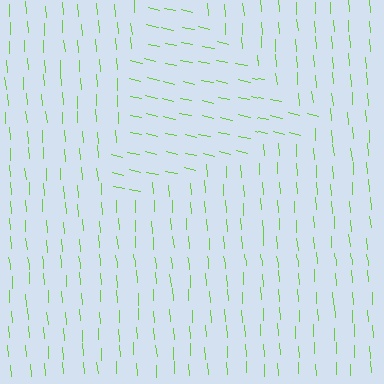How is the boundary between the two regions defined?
The boundary is defined purely by a change in line orientation (approximately 74 degrees difference). All lines are the same color and thickness.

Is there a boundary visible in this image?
Yes, there is a texture boundary formed by a change in line orientation.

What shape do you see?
I see a triangle.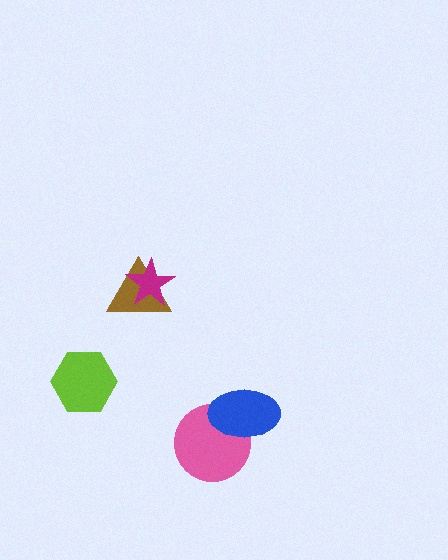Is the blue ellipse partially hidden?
No, no other shape covers it.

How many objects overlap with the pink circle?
1 object overlaps with the pink circle.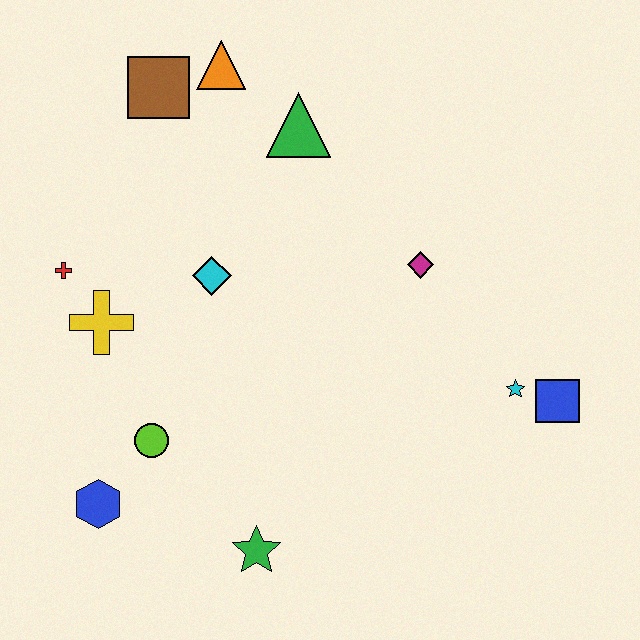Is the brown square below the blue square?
No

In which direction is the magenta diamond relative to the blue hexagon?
The magenta diamond is to the right of the blue hexagon.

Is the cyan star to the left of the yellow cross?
No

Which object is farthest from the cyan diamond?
The blue square is farthest from the cyan diamond.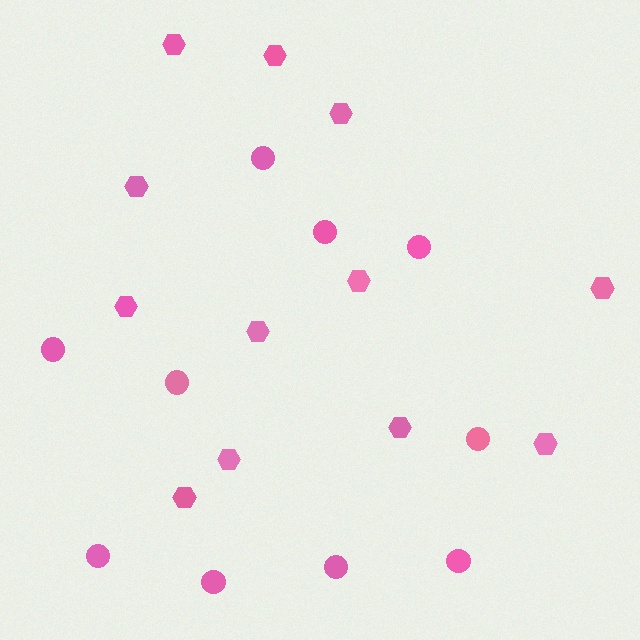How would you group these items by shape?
There are 2 groups: one group of circles (10) and one group of hexagons (12).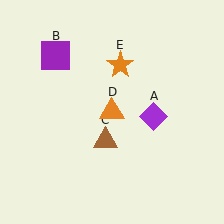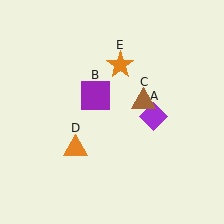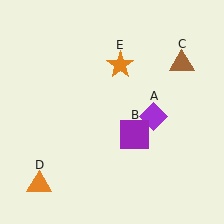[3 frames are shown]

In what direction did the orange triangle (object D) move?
The orange triangle (object D) moved down and to the left.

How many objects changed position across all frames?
3 objects changed position: purple square (object B), brown triangle (object C), orange triangle (object D).